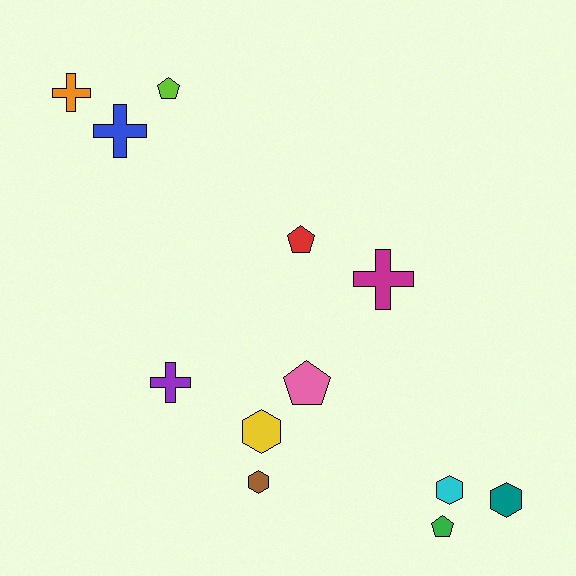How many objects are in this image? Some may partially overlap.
There are 12 objects.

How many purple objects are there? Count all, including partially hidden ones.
There is 1 purple object.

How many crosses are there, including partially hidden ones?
There are 4 crosses.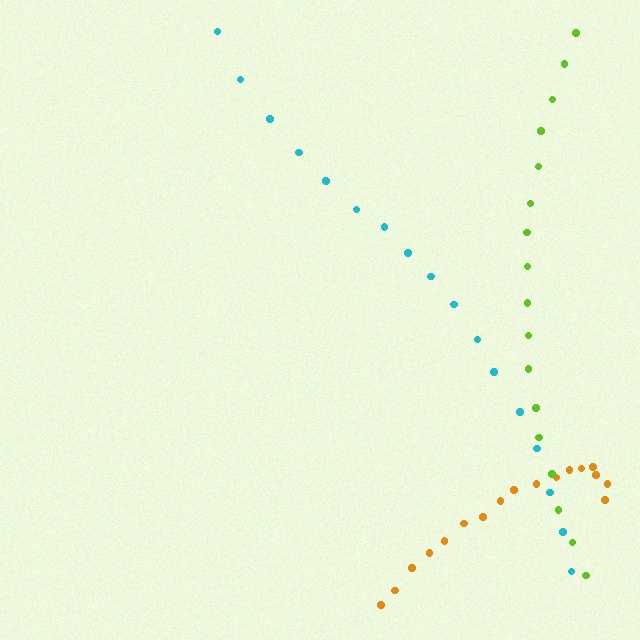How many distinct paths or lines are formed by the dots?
There are 3 distinct paths.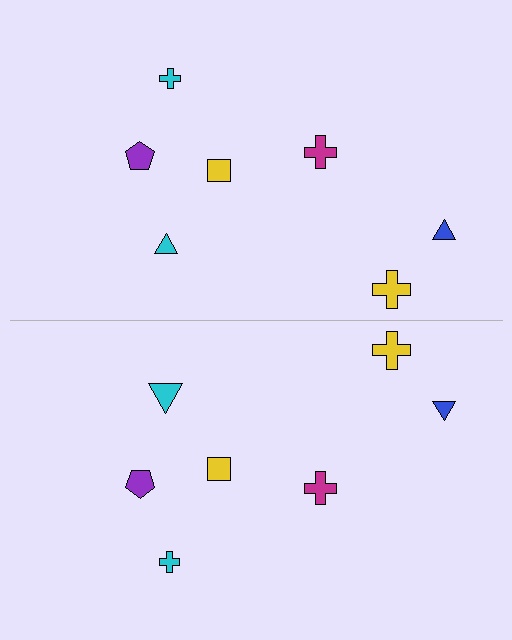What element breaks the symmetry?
The cyan triangle on the bottom side has a different size than its mirror counterpart.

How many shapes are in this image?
There are 14 shapes in this image.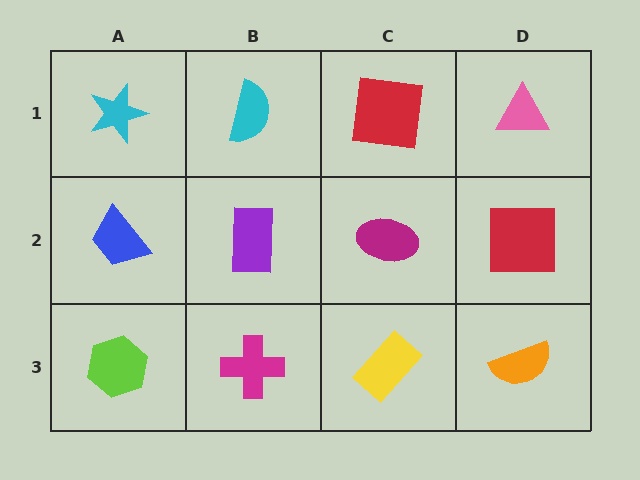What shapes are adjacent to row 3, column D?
A red square (row 2, column D), a yellow rectangle (row 3, column C).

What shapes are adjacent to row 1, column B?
A purple rectangle (row 2, column B), a cyan star (row 1, column A), a red square (row 1, column C).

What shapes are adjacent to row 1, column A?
A blue trapezoid (row 2, column A), a cyan semicircle (row 1, column B).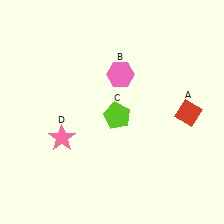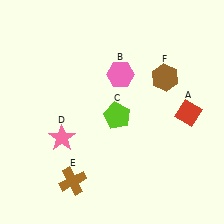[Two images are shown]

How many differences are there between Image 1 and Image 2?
There are 2 differences between the two images.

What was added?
A brown cross (E), a brown hexagon (F) were added in Image 2.